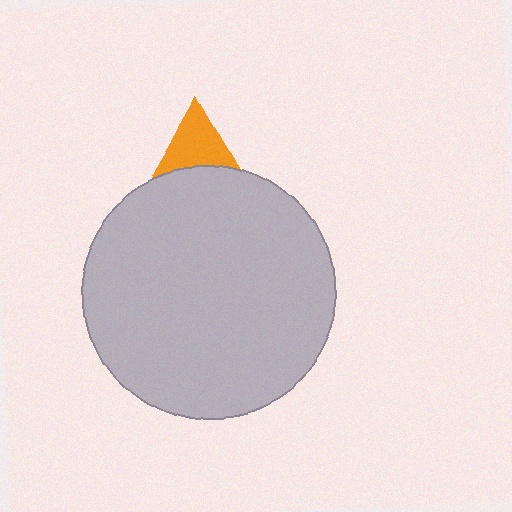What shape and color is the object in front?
The object in front is a light gray circle.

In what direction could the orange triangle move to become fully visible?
The orange triangle could move up. That would shift it out from behind the light gray circle entirely.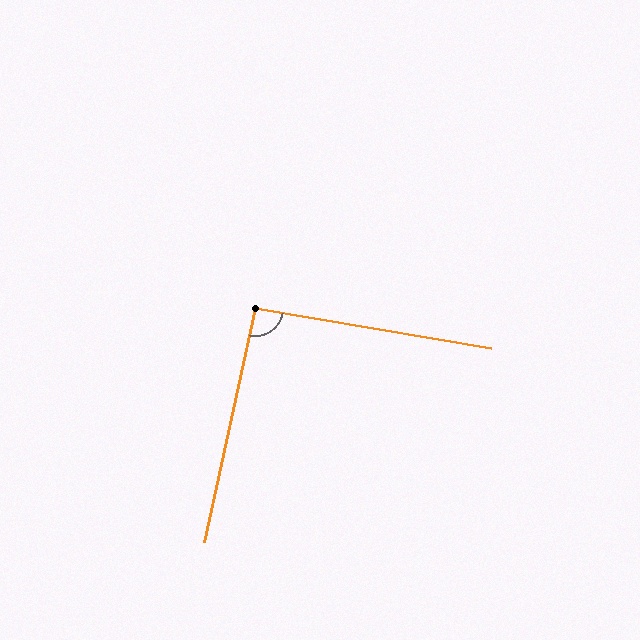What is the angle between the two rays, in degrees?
Approximately 93 degrees.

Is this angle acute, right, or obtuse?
It is approximately a right angle.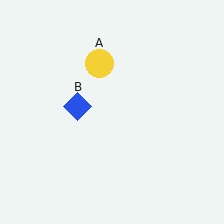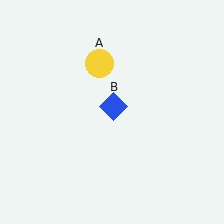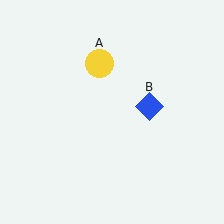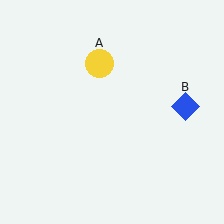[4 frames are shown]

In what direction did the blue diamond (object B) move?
The blue diamond (object B) moved right.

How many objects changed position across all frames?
1 object changed position: blue diamond (object B).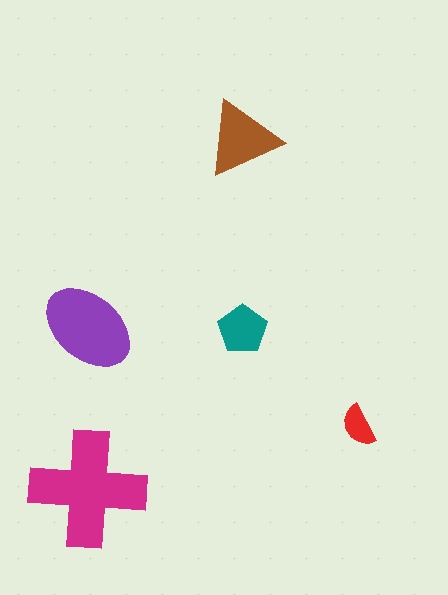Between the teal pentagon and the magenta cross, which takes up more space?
The magenta cross.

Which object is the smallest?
The red semicircle.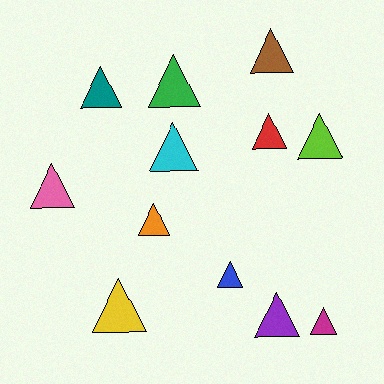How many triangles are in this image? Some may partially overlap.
There are 12 triangles.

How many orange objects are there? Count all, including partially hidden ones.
There is 1 orange object.